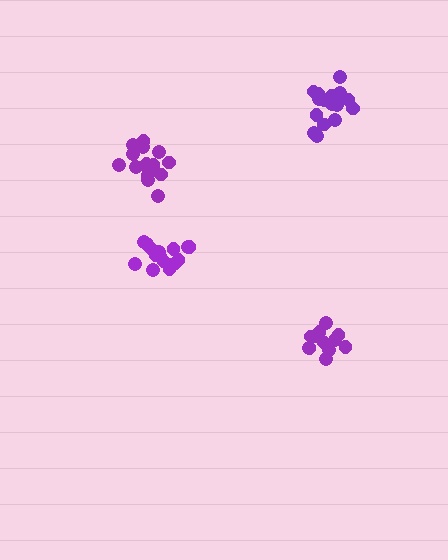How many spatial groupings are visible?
There are 4 spatial groupings.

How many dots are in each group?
Group 1: 13 dots, Group 2: 17 dots, Group 3: 15 dots, Group 4: 18 dots (63 total).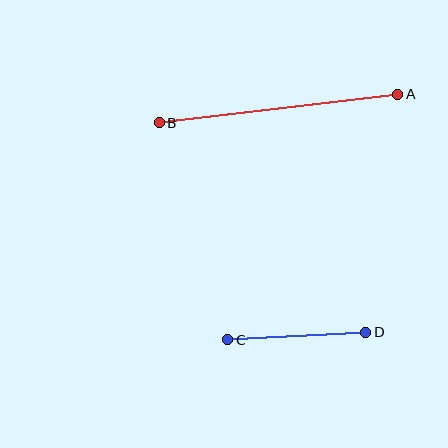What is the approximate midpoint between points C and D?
The midpoint is at approximately (297, 336) pixels.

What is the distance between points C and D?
The distance is approximately 138 pixels.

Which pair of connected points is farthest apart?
Points A and B are farthest apart.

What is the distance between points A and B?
The distance is approximately 240 pixels.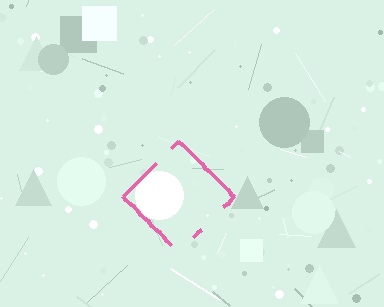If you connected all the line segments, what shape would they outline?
They would outline a diamond.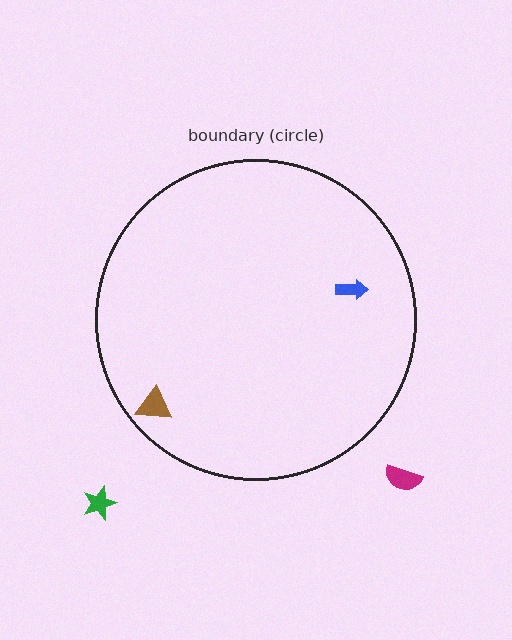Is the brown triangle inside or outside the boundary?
Inside.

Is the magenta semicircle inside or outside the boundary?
Outside.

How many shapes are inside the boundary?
2 inside, 2 outside.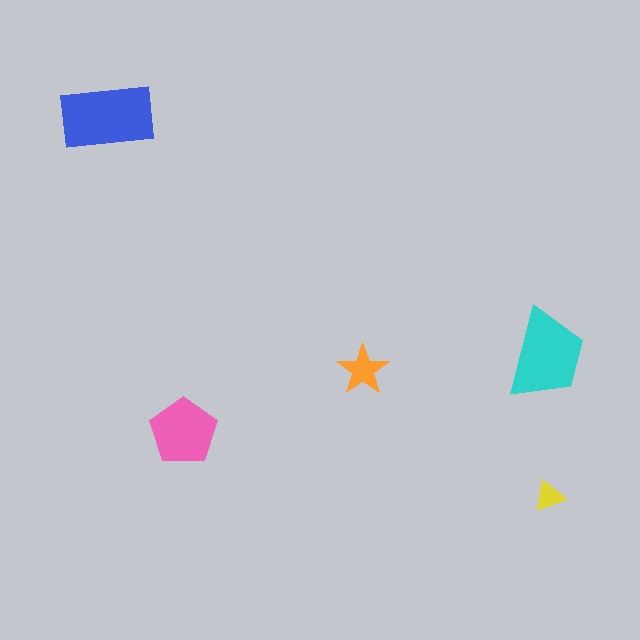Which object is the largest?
The blue rectangle.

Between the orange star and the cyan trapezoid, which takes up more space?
The cyan trapezoid.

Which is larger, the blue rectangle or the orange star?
The blue rectangle.